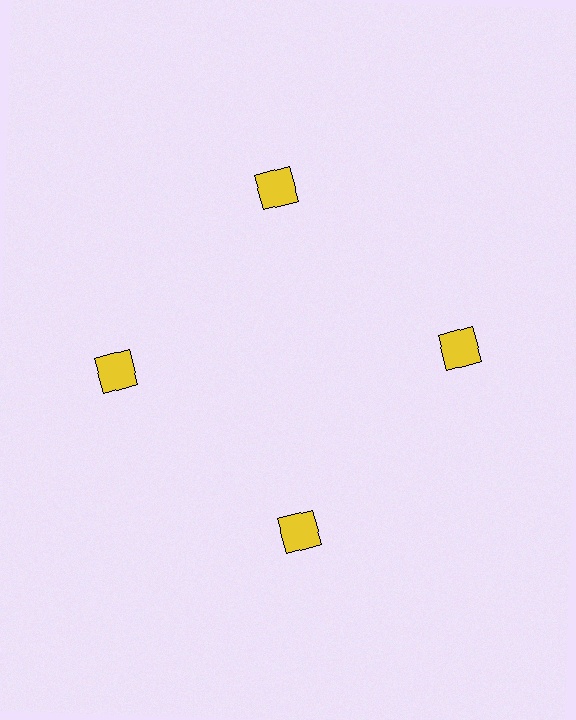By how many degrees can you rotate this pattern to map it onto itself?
The pattern maps onto itself every 90 degrees of rotation.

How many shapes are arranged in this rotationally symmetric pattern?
There are 4 shapes, arranged in 4 groups of 1.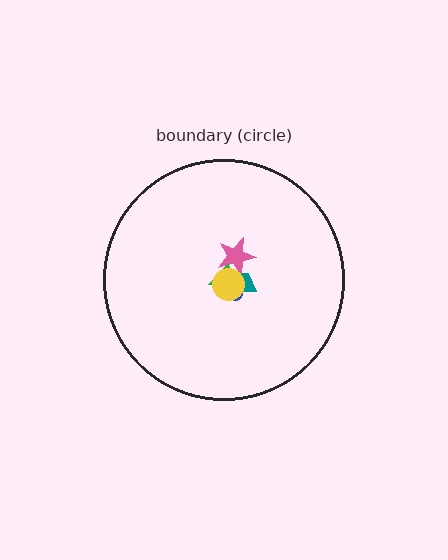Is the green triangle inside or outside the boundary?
Inside.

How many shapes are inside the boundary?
5 inside, 0 outside.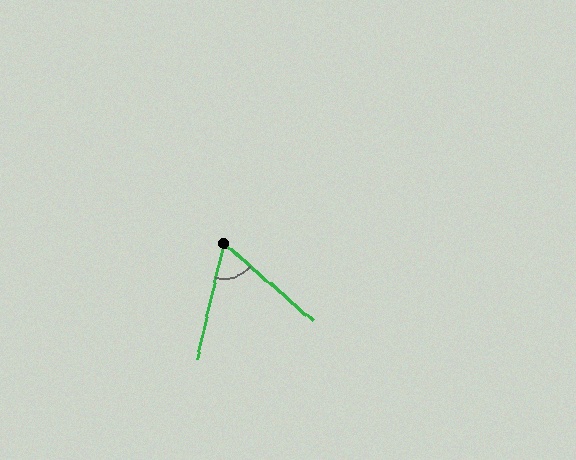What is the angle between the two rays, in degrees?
Approximately 62 degrees.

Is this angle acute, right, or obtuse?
It is acute.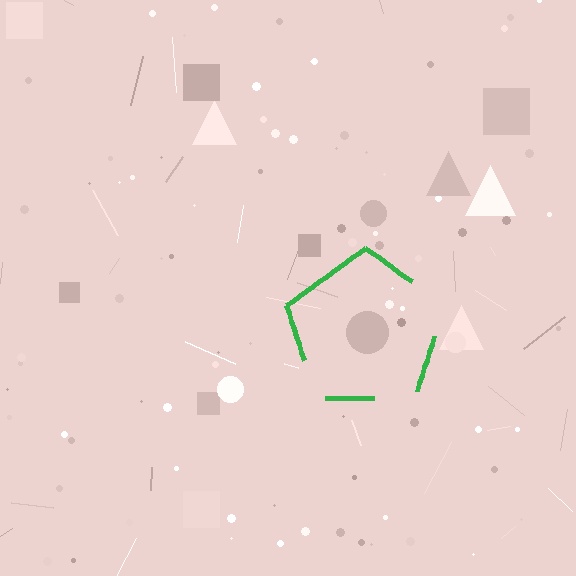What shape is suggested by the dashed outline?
The dashed outline suggests a pentagon.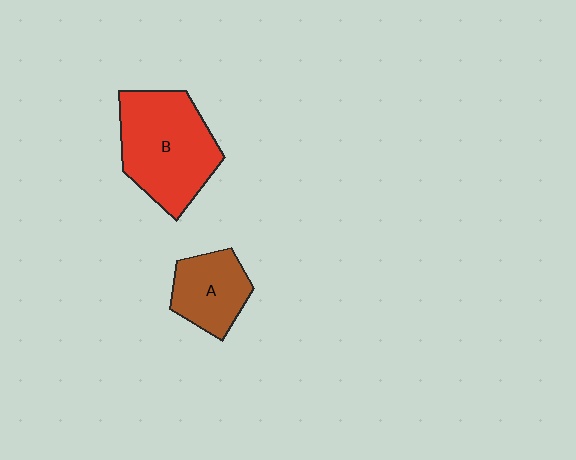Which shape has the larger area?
Shape B (red).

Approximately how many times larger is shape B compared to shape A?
Approximately 1.8 times.